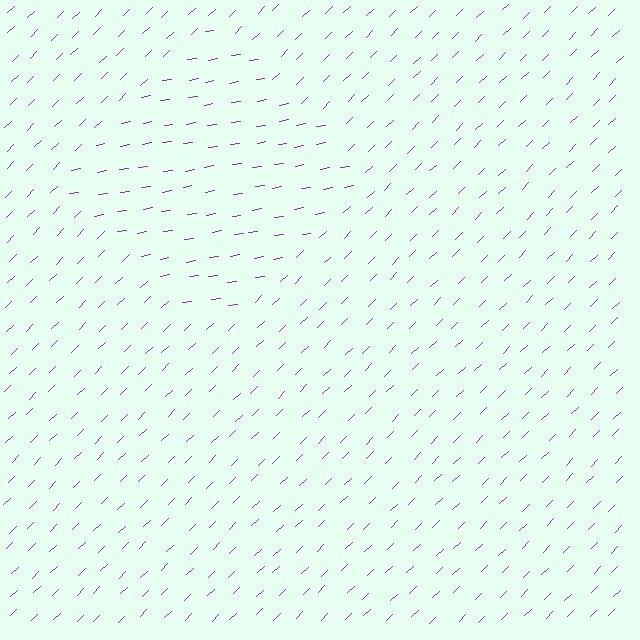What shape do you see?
I see a diamond.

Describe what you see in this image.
The image is filled with small purple line segments. A diamond region in the image has lines oriented differently from the surrounding lines, creating a visible texture boundary.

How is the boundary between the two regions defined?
The boundary is defined purely by a change in line orientation (approximately 35 degrees difference). All lines are the same color and thickness.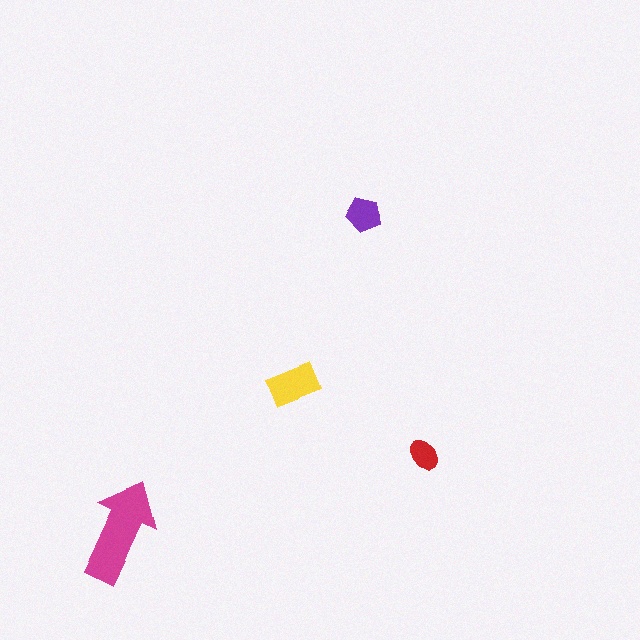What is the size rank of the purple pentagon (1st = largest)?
3rd.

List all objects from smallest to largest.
The red ellipse, the purple pentagon, the yellow rectangle, the magenta arrow.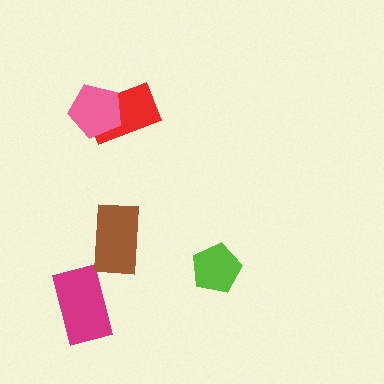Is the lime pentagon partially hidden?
No, no other shape covers it.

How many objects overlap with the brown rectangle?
0 objects overlap with the brown rectangle.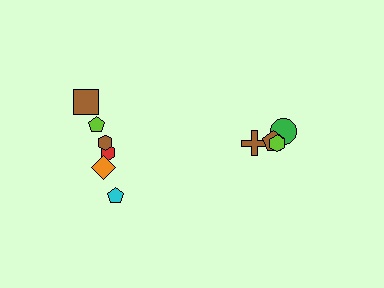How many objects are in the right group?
There are 4 objects.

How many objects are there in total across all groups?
There are 10 objects.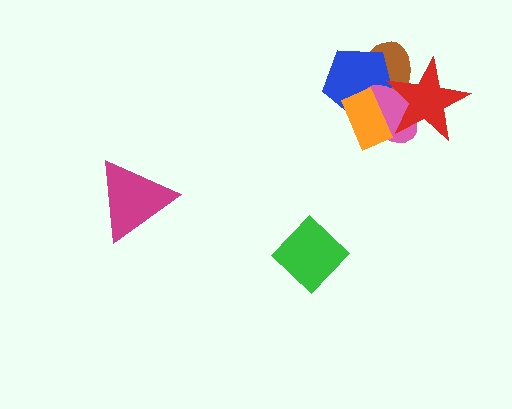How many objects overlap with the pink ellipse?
4 objects overlap with the pink ellipse.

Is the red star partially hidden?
Yes, it is partially covered by another shape.